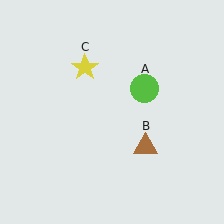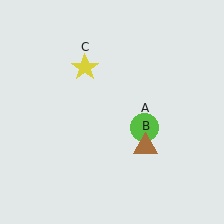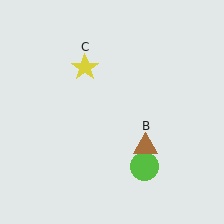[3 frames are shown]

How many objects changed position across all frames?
1 object changed position: lime circle (object A).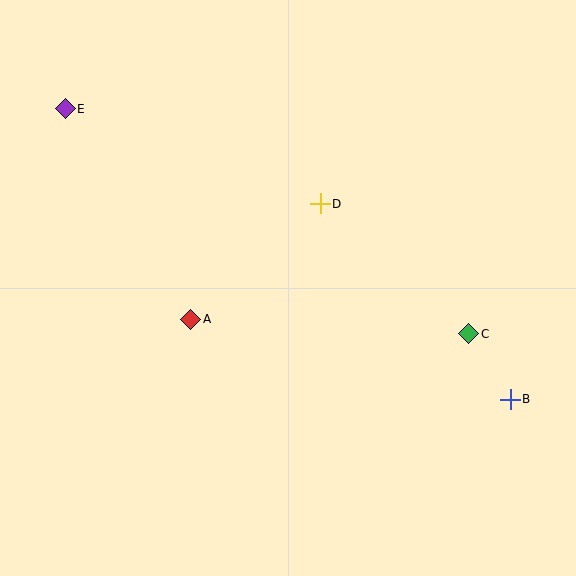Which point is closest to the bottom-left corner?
Point A is closest to the bottom-left corner.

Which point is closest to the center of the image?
Point D at (320, 204) is closest to the center.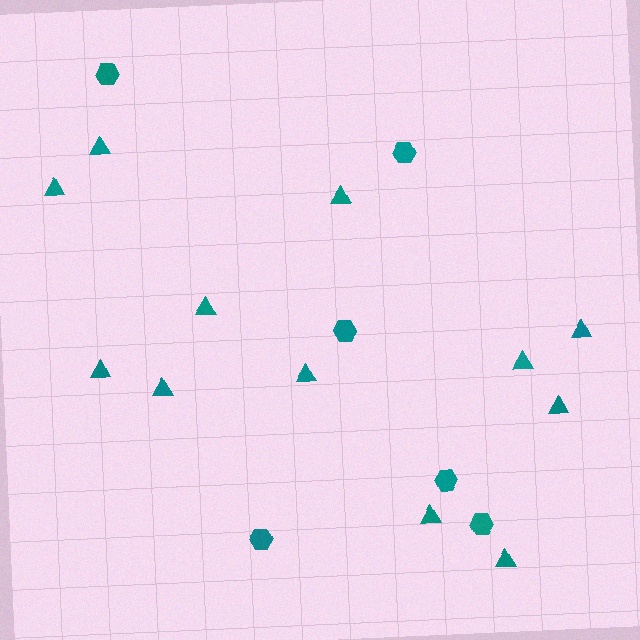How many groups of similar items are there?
There are 2 groups: one group of triangles (12) and one group of hexagons (6).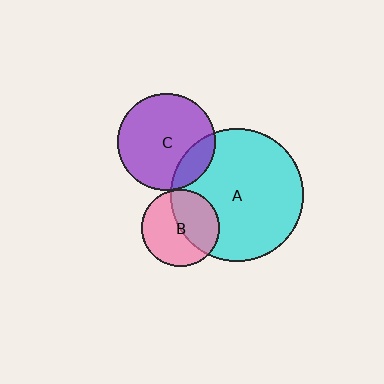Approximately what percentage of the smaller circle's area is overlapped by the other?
Approximately 20%.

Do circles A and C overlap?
Yes.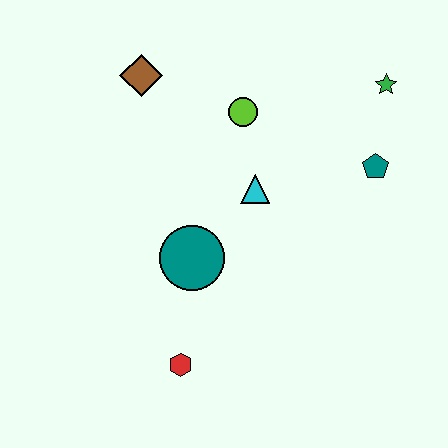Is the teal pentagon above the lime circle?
No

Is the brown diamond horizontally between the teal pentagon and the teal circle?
No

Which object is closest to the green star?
The teal pentagon is closest to the green star.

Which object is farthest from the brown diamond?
The red hexagon is farthest from the brown diamond.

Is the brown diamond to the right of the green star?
No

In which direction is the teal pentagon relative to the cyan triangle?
The teal pentagon is to the right of the cyan triangle.